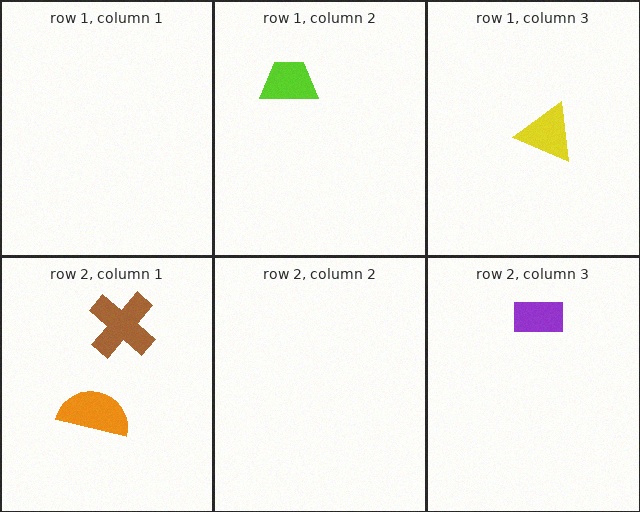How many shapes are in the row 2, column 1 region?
2.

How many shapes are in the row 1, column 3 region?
1.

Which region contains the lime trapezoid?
The row 1, column 2 region.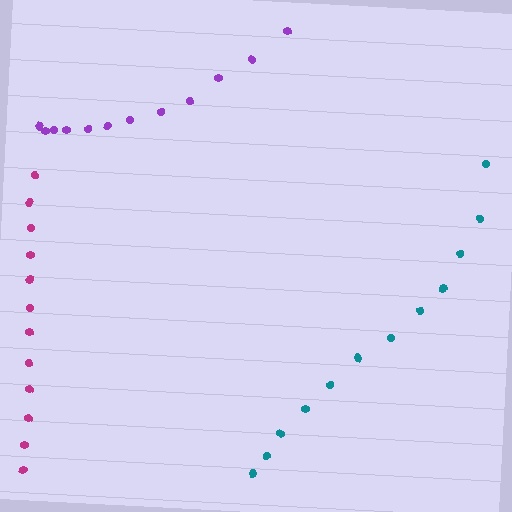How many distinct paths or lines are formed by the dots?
There are 3 distinct paths.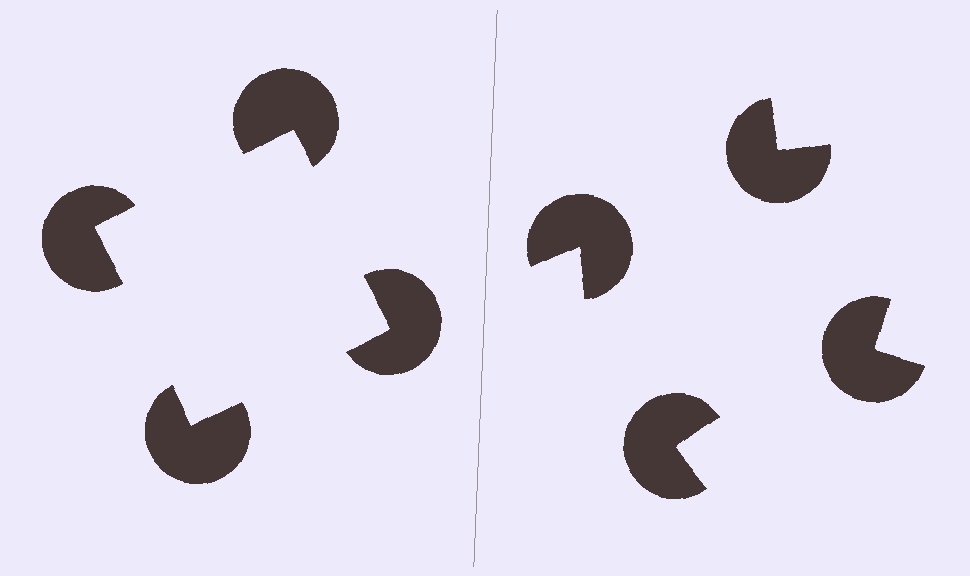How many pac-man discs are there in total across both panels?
8 — 4 on each side.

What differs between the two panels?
The pac-man discs are positioned identically on both sides; only the wedge orientations differ. On the left they align to a square; on the right they are misaligned.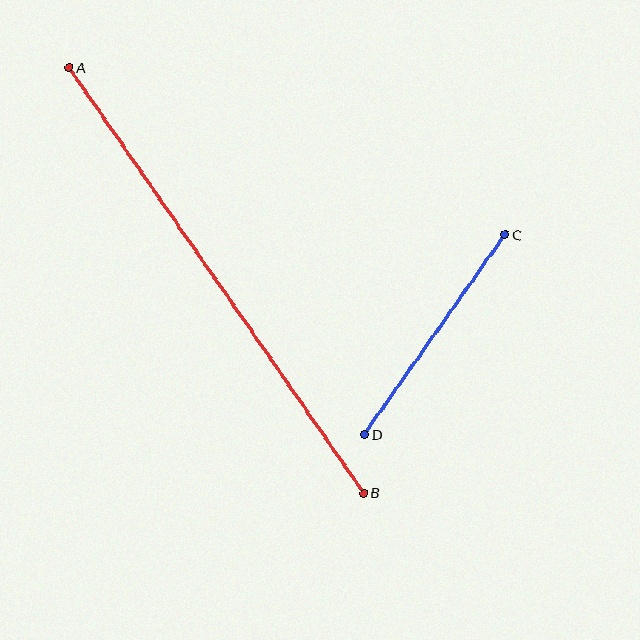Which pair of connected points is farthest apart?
Points A and B are farthest apart.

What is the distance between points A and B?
The distance is approximately 517 pixels.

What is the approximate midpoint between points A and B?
The midpoint is at approximately (216, 280) pixels.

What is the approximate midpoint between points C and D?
The midpoint is at approximately (435, 335) pixels.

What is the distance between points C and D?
The distance is approximately 244 pixels.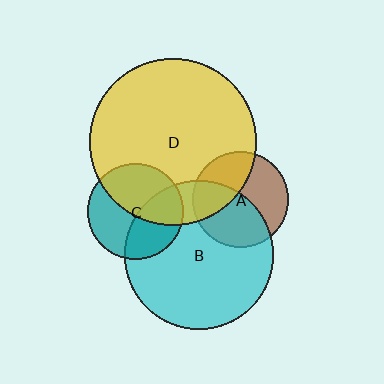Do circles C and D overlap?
Yes.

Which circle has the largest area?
Circle D (yellow).